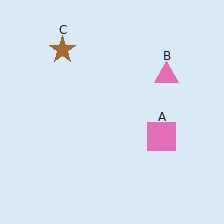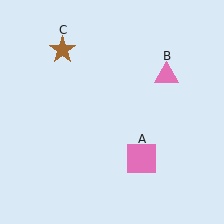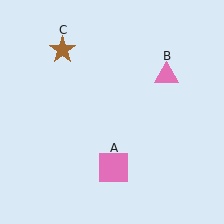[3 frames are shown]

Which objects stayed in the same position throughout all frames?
Pink triangle (object B) and brown star (object C) remained stationary.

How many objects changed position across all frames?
1 object changed position: pink square (object A).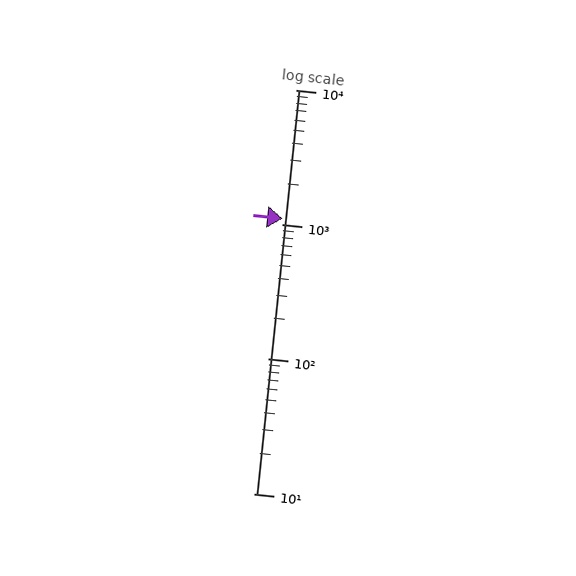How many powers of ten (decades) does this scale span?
The scale spans 3 decades, from 10 to 10000.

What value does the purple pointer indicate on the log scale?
The pointer indicates approximately 1100.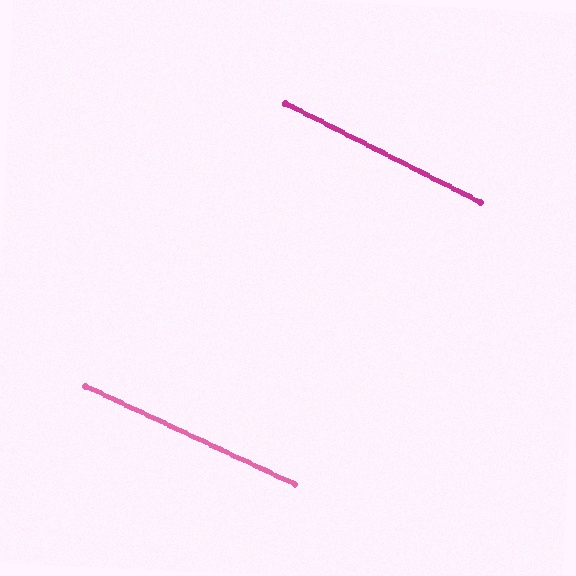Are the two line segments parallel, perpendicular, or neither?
Parallel — their directions differ by only 1.6°.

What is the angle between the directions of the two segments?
Approximately 2 degrees.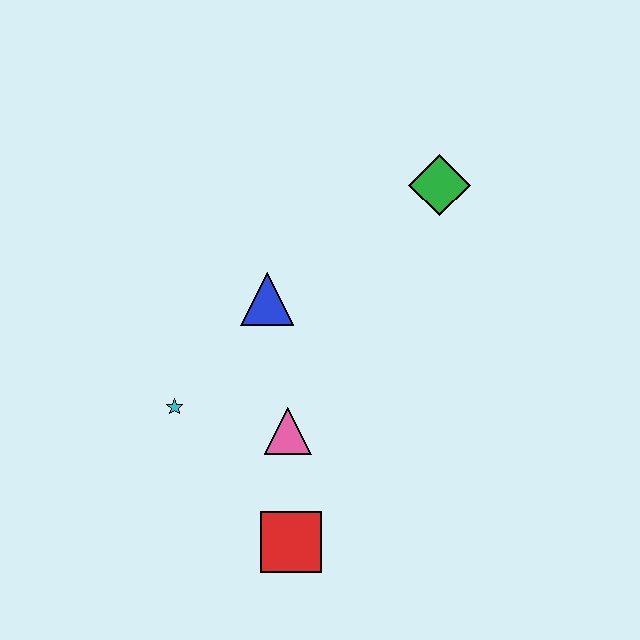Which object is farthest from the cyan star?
The green diamond is farthest from the cyan star.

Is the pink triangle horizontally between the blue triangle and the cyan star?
No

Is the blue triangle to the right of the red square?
No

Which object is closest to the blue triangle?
The pink triangle is closest to the blue triangle.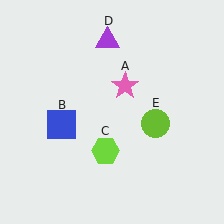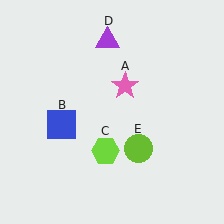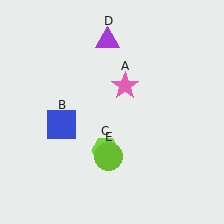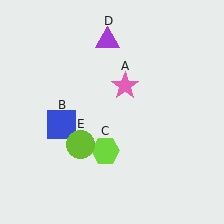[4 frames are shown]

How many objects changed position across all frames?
1 object changed position: lime circle (object E).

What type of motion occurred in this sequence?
The lime circle (object E) rotated clockwise around the center of the scene.